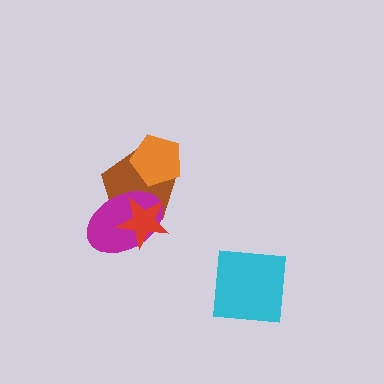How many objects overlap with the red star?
2 objects overlap with the red star.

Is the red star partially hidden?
No, no other shape covers it.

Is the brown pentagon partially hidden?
Yes, it is partially covered by another shape.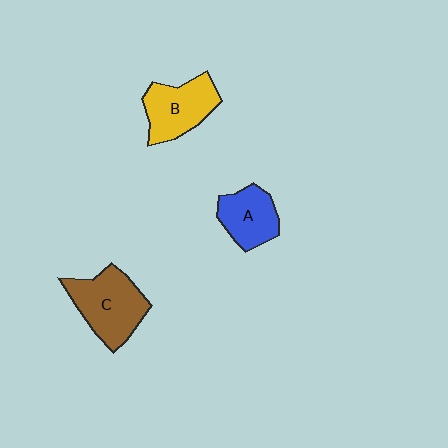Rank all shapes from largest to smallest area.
From largest to smallest: C (brown), B (yellow), A (blue).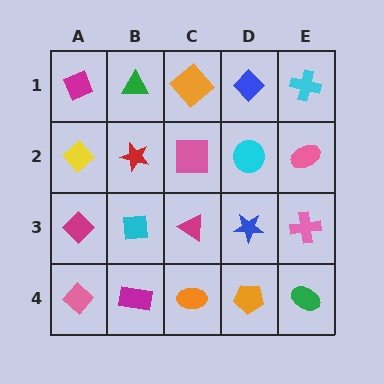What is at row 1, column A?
A magenta diamond.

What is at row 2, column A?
A yellow diamond.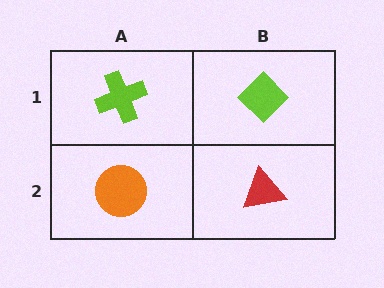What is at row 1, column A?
A lime cross.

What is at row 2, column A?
An orange circle.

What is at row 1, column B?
A lime diamond.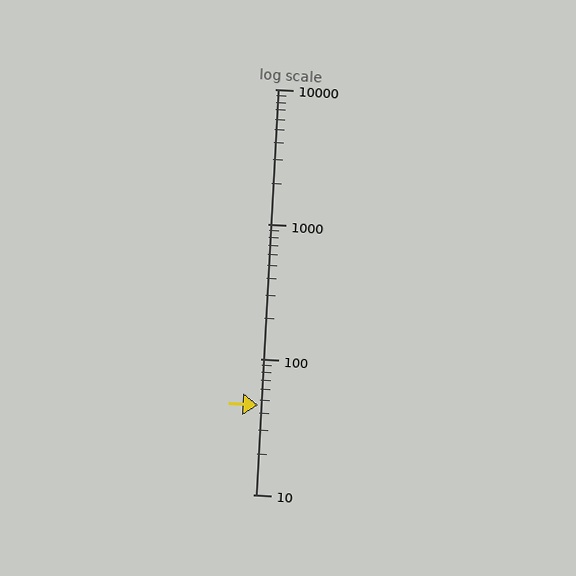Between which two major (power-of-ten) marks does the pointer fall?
The pointer is between 10 and 100.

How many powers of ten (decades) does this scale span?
The scale spans 3 decades, from 10 to 10000.